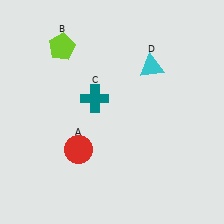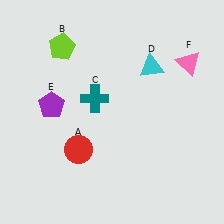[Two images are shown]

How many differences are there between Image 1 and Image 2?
There are 2 differences between the two images.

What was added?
A purple pentagon (E), a pink triangle (F) were added in Image 2.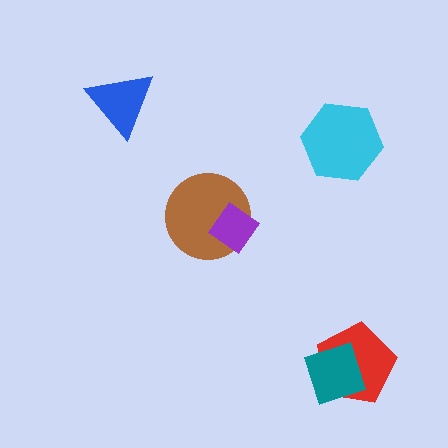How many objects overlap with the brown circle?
1 object overlaps with the brown circle.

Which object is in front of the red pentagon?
The teal diamond is in front of the red pentagon.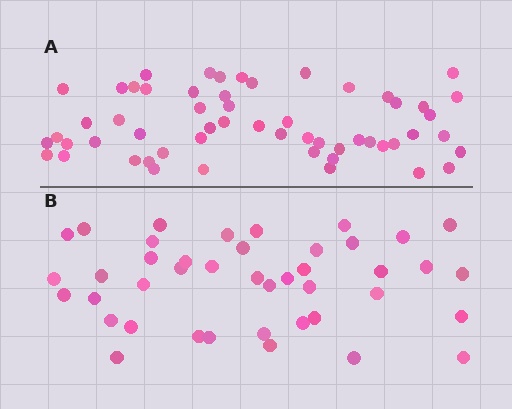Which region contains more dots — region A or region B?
Region A (the top region) has more dots.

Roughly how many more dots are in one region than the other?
Region A has approximately 15 more dots than region B.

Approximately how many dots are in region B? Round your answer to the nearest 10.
About 40 dots. (The exact count is 42, which rounds to 40.)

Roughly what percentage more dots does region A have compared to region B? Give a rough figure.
About 35% more.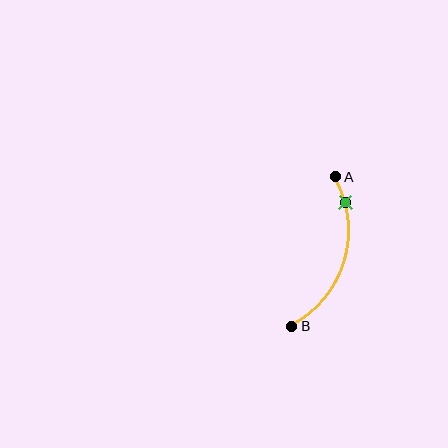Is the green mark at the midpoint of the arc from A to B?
No. The green mark lies on the arc but is closer to endpoint A. The arc midpoint would be at the point on the curve equidistant along the arc from both A and B.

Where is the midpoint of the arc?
The arc midpoint is the point on the curve farthest from the straight line joining A and B. It sits to the right of that line.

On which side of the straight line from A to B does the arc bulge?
The arc bulges to the right of the straight line connecting A and B.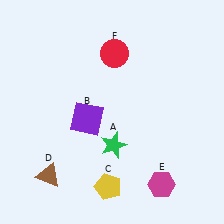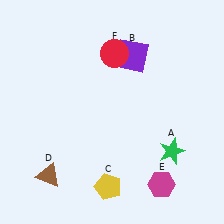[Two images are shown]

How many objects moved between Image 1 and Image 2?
2 objects moved between the two images.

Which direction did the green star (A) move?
The green star (A) moved right.